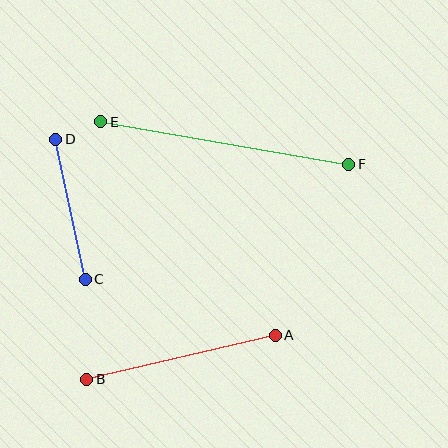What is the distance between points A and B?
The distance is approximately 194 pixels.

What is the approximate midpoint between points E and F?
The midpoint is at approximately (225, 143) pixels.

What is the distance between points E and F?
The distance is approximately 251 pixels.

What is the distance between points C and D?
The distance is approximately 143 pixels.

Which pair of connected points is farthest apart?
Points E and F are farthest apart.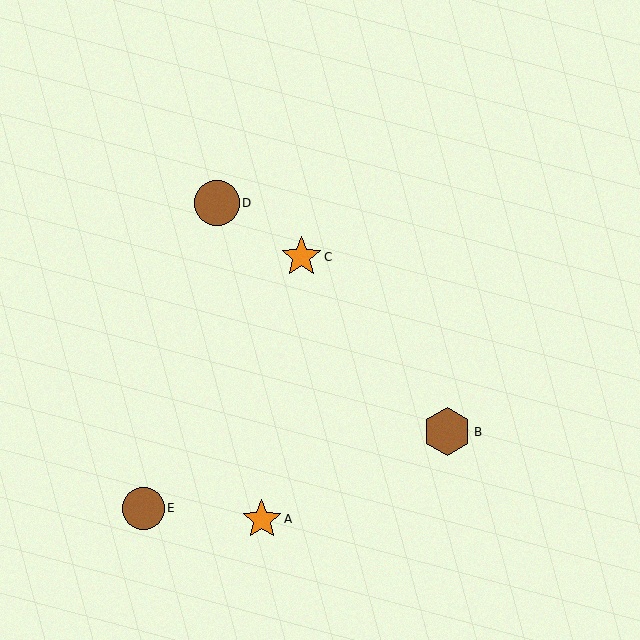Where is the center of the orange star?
The center of the orange star is at (301, 257).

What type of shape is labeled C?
Shape C is an orange star.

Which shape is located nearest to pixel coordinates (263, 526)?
The orange star (labeled A) at (262, 519) is nearest to that location.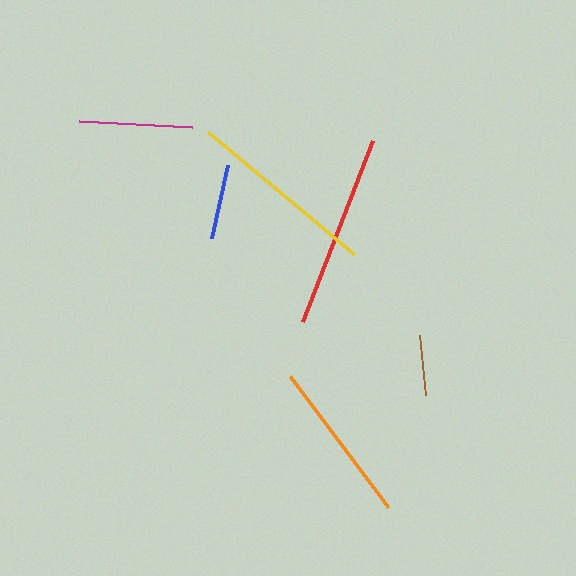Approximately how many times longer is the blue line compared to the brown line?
The blue line is approximately 1.2 times the length of the brown line.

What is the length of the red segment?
The red segment is approximately 194 pixels long.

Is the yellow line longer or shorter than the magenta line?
The yellow line is longer than the magenta line.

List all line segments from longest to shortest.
From longest to shortest: red, yellow, orange, magenta, blue, brown.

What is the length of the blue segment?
The blue segment is approximately 74 pixels long.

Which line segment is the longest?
The red line is the longest at approximately 194 pixels.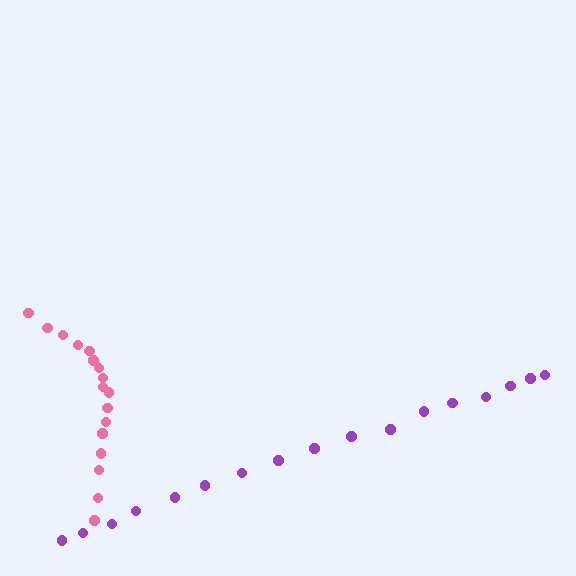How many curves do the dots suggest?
There are 2 distinct paths.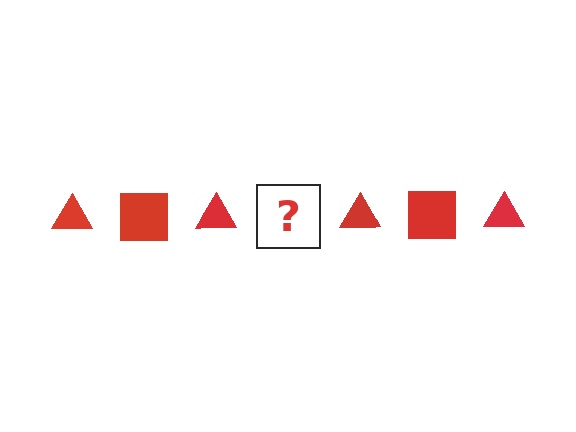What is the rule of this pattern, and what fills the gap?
The rule is that the pattern cycles through triangle, square shapes in red. The gap should be filled with a red square.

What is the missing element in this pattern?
The missing element is a red square.